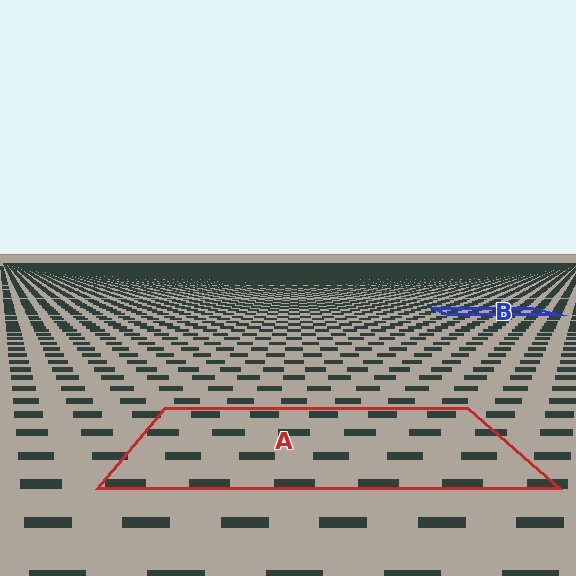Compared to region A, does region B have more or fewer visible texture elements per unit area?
Region B has more texture elements per unit area — they are packed more densely because it is farther away.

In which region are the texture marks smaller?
The texture marks are smaller in region B, because it is farther away.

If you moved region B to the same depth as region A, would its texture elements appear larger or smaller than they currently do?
They would appear larger. At a closer depth, the same texture elements are projected at a bigger on-screen size.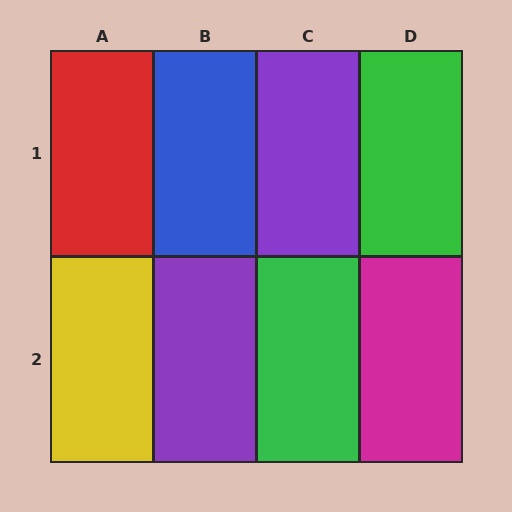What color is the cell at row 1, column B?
Blue.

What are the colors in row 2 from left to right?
Yellow, purple, green, magenta.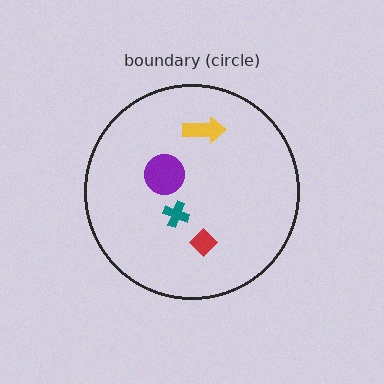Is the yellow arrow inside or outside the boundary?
Inside.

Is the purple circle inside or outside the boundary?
Inside.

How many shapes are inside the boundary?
4 inside, 0 outside.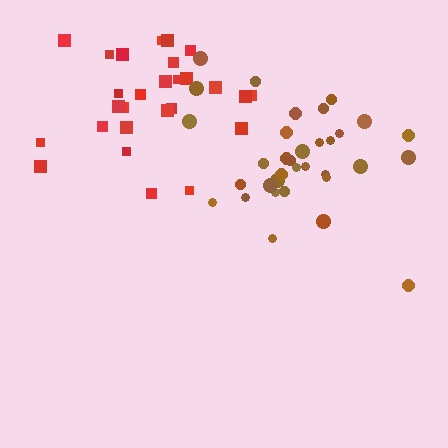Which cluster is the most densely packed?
Red.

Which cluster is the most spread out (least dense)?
Brown.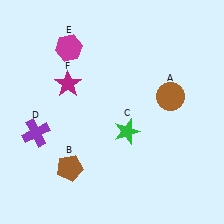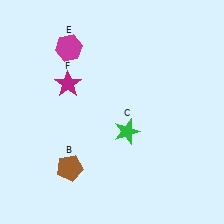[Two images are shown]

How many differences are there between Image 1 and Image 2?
There are 2 differences between the two images.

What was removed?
The purple cross (D), the brown circle (A) were removed in Image 2.